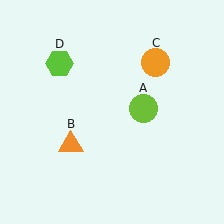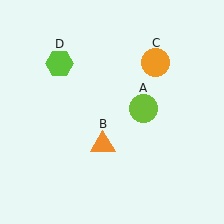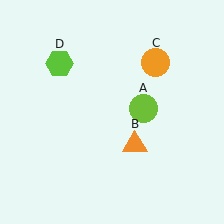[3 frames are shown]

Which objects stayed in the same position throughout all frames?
Lime circle (object A) and orange circle (object C) and lime hexagon (object D) remained stationary.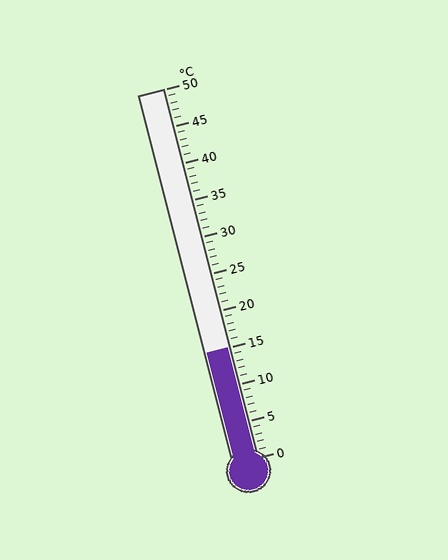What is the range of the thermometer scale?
The thermometer scale ranges from 0°C to 50°C.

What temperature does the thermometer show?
The thermometer shows approximately 15°C.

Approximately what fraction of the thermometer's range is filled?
The thermometer is filled to approximately 30% of its range.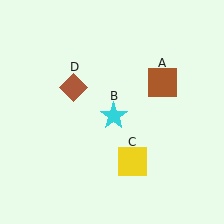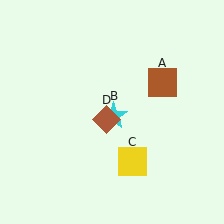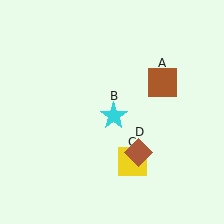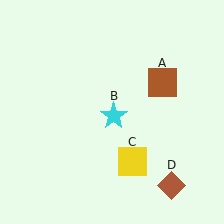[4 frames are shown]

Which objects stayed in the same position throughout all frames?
Brown square (object A) and cyan star (object B) and yellow square (object C) remained stationary.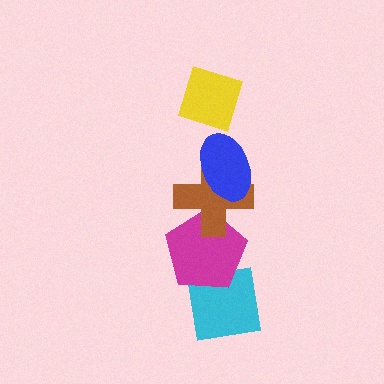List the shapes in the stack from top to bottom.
From top to bottom: the yellow diamond, the blue ellipse, the brown cross, the magenta pentagon, the cyan square.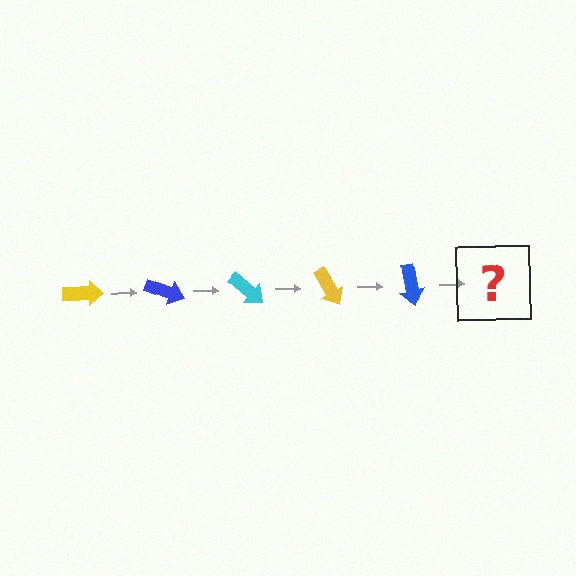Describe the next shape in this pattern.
It should be a cyan arrow, rotated 100 degrees from the start.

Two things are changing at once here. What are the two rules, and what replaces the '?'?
The two rules are that it rotates 20 degrees each step and the color cycles through yellow, blue, and cyan. The '?' should be a cyan arrow, rotated 100 degrees from the start.